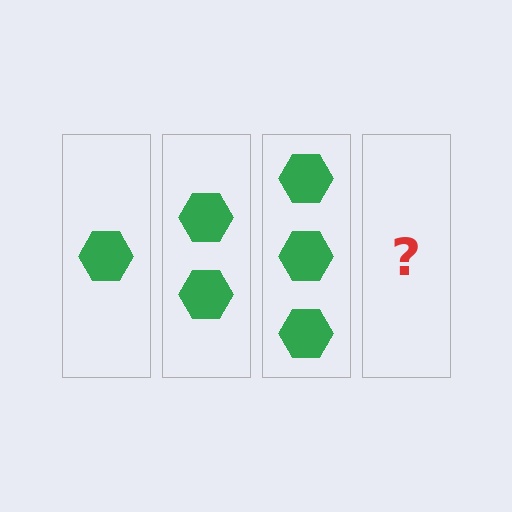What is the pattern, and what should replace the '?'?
The pattern is that each step adds one more hexagon. The '?' should be 4 hexagons.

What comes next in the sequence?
The next element should be 4 hexagons.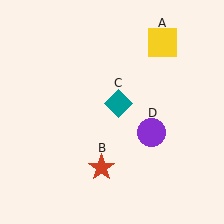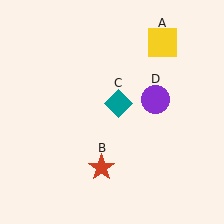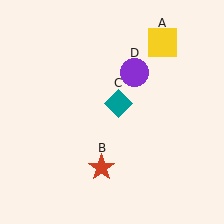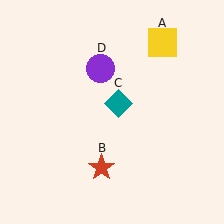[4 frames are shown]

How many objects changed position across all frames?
1 object changed position: purple circle (object D).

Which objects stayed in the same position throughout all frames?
Yellow square (object A) and red star (object B) and teal diamond (object C) remained stationary.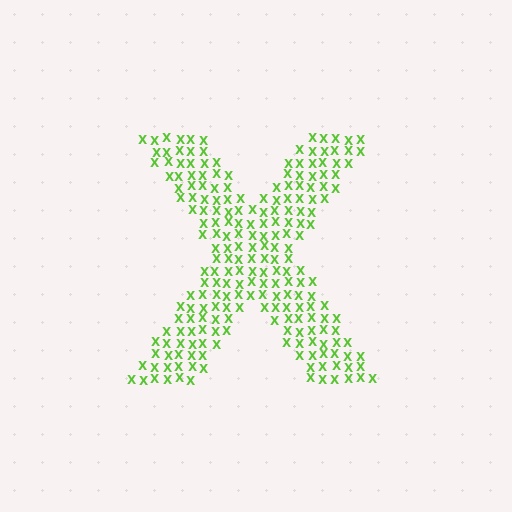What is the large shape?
The large shape is the letter X.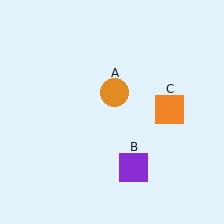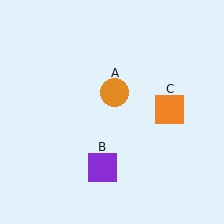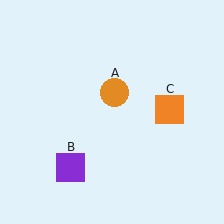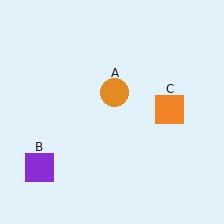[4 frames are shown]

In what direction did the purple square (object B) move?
The purple square (object B) moved left.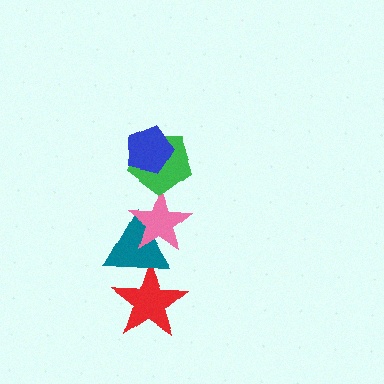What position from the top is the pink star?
The pink star is 3rd from the top.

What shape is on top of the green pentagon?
The blue pentagon is on top of the green pentagon.